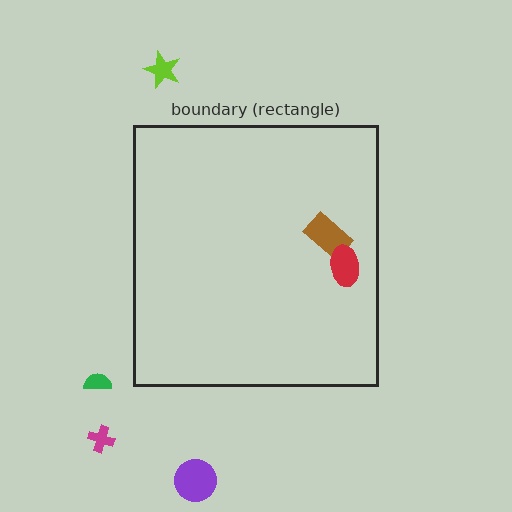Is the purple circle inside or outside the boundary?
Outside.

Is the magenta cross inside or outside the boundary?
Outside.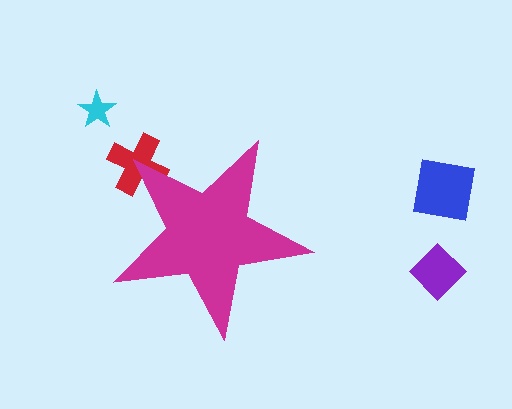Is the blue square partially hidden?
No, the blue square is fully visible.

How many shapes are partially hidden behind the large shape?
1 shape is partially hidden.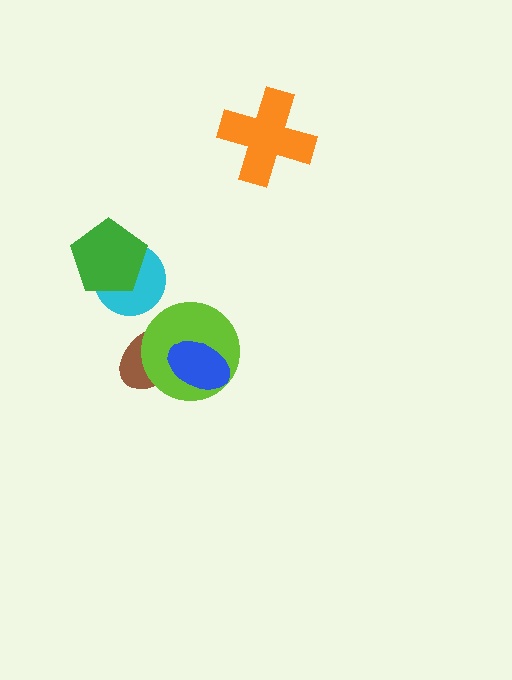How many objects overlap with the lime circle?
2 objects overlap with the lime circle.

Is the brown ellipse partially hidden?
Yes, it is partially covered by another shape.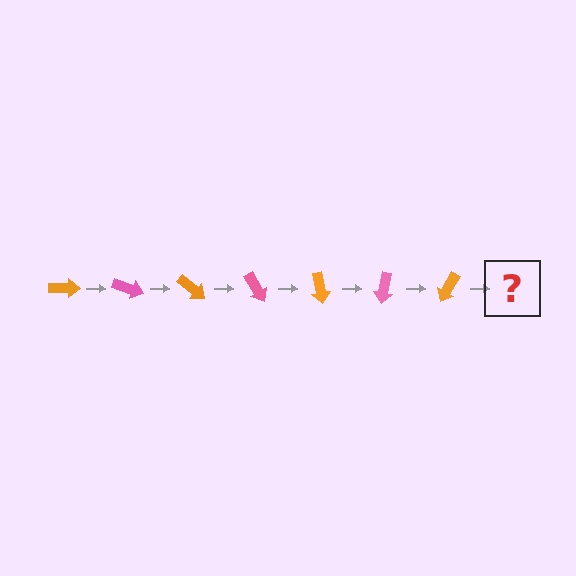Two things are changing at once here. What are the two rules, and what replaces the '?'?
The two rules are that it rotates 20 degrees each step and the color cycles through orange and pink. The '?' should be a pink arrow, rotated 140 degrees from the start.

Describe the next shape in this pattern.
It should be a pink arrow, rotated 140 degrees from the start.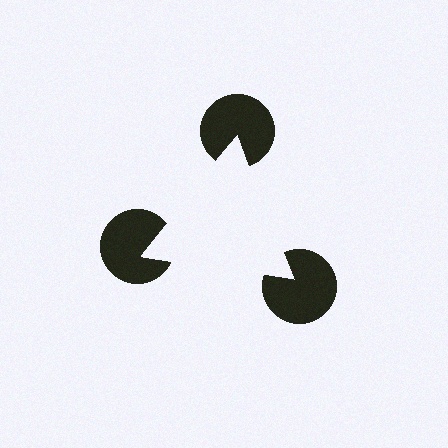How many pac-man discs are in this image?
There are 3 — one at each vertex of the illusory triangle.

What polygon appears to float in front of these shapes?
An illusory triangle — its edges are inferred from the aligned wedge cuts in the pac-man discs, not physically drawn.